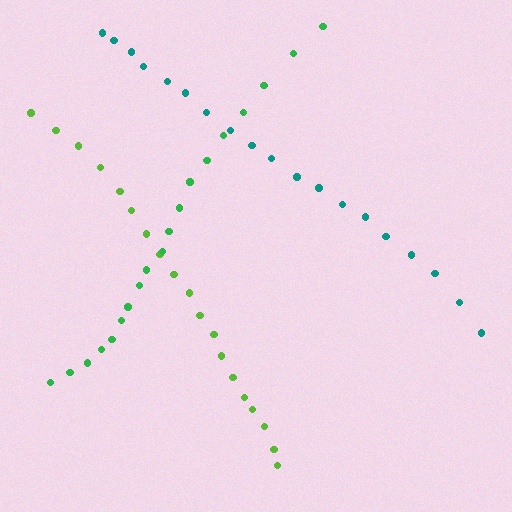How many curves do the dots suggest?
There are 3 distinct paths.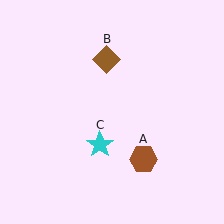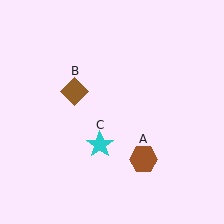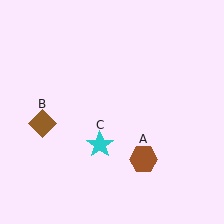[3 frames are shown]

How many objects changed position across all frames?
1 object changed position: brown diamond (object B).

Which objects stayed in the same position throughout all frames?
Brown hexagon (object A) and cyan star (object C) remained stationary.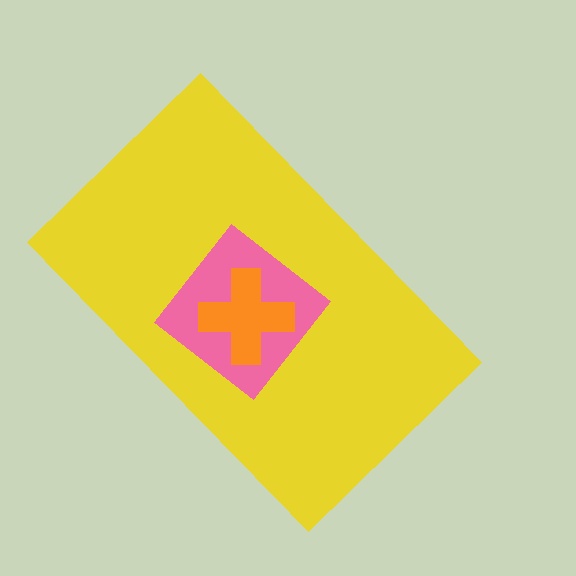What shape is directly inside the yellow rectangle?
The pink diamond.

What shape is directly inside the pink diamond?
The orange cross.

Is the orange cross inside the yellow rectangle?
Yes.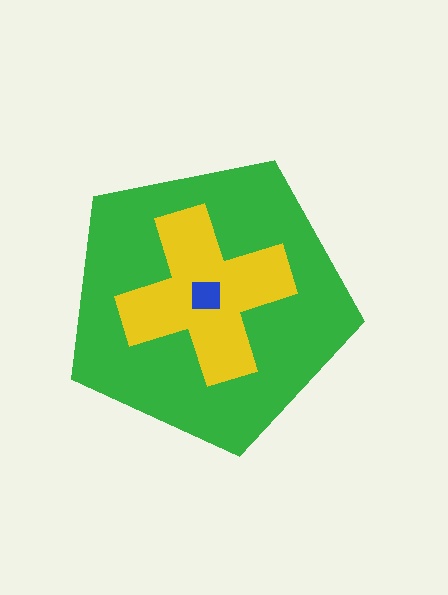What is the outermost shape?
The green pentagon.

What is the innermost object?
The blue square.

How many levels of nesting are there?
3.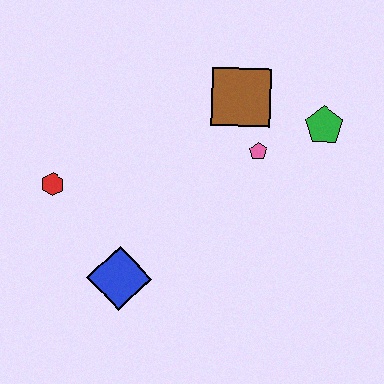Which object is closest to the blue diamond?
The red hexagon is closest to the blue diamond.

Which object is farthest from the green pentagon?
The red hexagon is farthest from the green pentagon.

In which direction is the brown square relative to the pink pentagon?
The brown square is above the pink pentagon.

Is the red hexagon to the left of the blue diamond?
Yes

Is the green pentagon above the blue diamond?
Yes